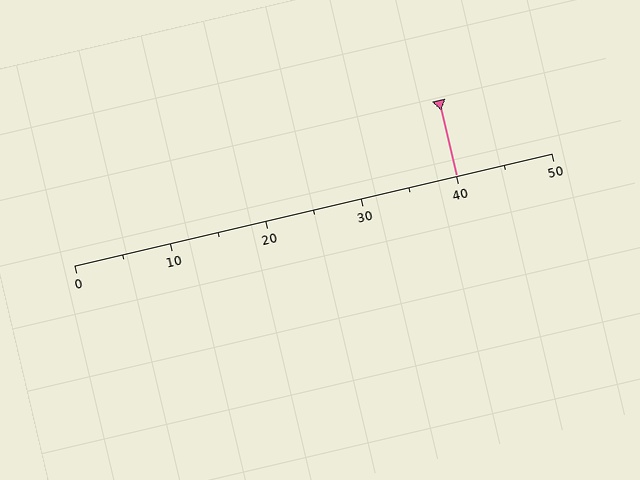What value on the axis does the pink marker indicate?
The marker indicates approximately 40.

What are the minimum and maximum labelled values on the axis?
The axis runs from 0 to 50.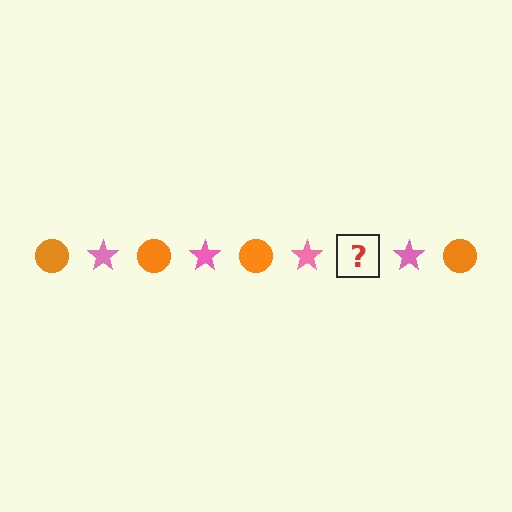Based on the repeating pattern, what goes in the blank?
The blank should be an orange circle.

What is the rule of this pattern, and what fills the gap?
The rule is that the pattern alternates between orange circle and pink star. The gap should be filled with an orange circle.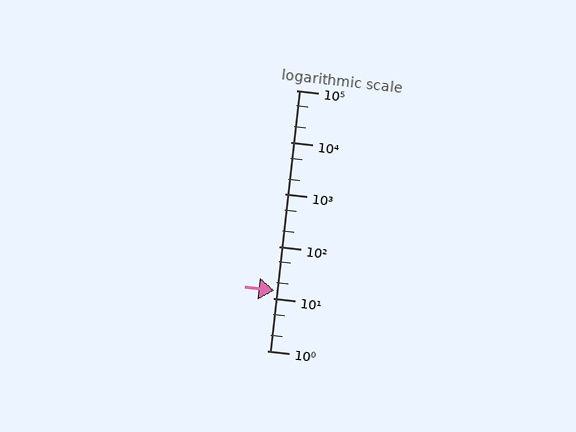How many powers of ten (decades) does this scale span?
The scale spans 5 decades, from 1 to 100000.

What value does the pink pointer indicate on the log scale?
The pointer indicates approximately 14.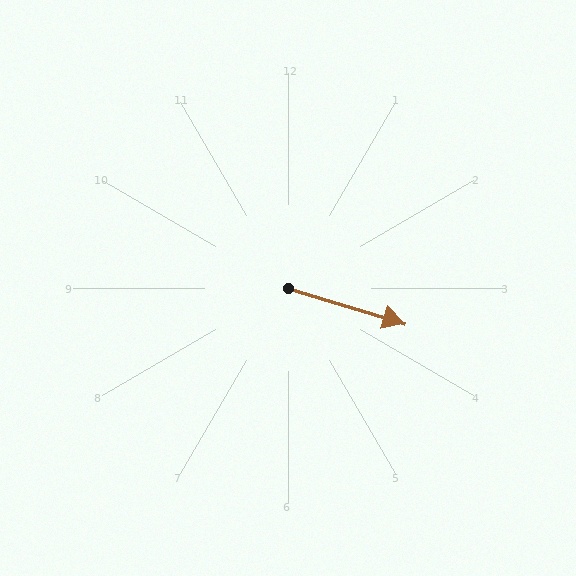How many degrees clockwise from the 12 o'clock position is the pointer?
Approximately 107 degrees.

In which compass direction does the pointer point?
East.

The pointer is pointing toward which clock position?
Roughly 4 o'clock.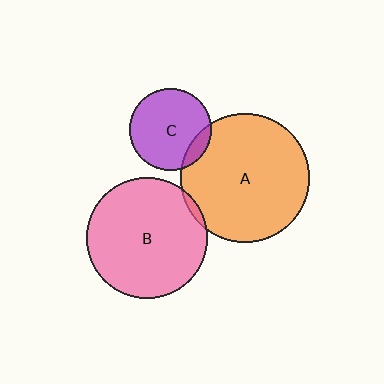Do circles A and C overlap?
Yes.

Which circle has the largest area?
Circle A (orange).